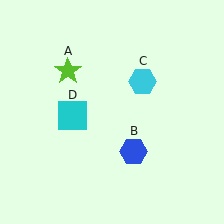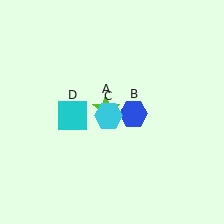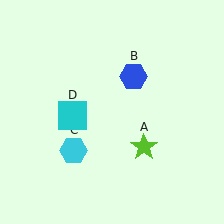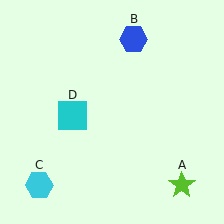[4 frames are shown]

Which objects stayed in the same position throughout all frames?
Cyan square (object D) remained stationary.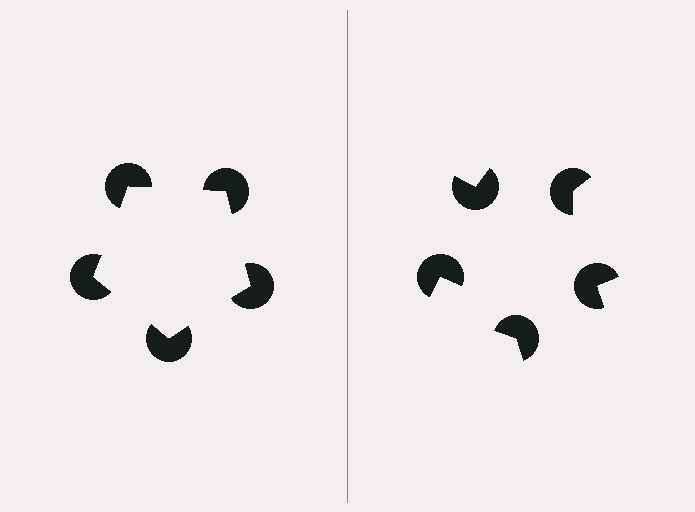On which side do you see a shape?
An illusory pentagon appears on the left side. On the right side the wedge cuts are rotated, so no coherent shape forms.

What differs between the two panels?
The pac-man discs are positioned identically on both sides; only the wedge orientations differ. On the left they align to a pentagon; on the right they are misaligned.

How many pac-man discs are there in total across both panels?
10 — 5 on each side.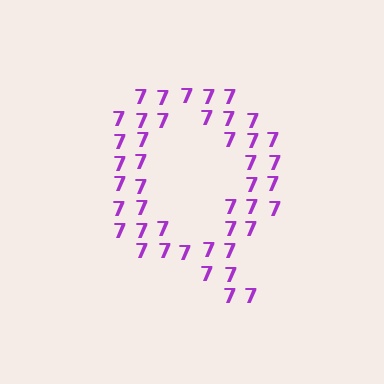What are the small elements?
The small elements are digit 7's.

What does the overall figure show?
The overall figure shows the letter Q.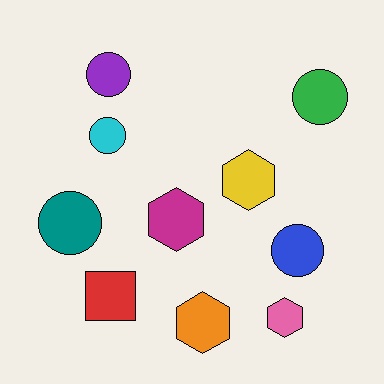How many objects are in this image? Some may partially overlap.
There are 10 objects.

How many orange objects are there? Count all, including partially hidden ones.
There is 1 orange object.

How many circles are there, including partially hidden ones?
There are 5 circles.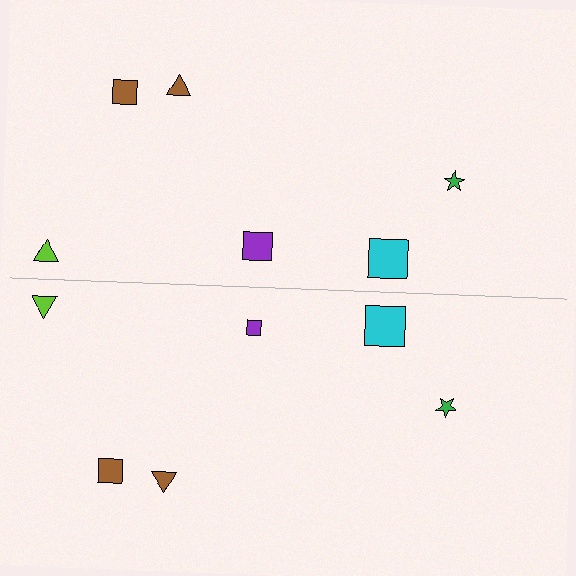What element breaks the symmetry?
The purple square on the bottom side has a different size than its mirror counterpart.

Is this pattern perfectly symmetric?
No, the pattern is not perfectly symmetric. The purple square on the bottom side has a different size than its mirror counterpart.